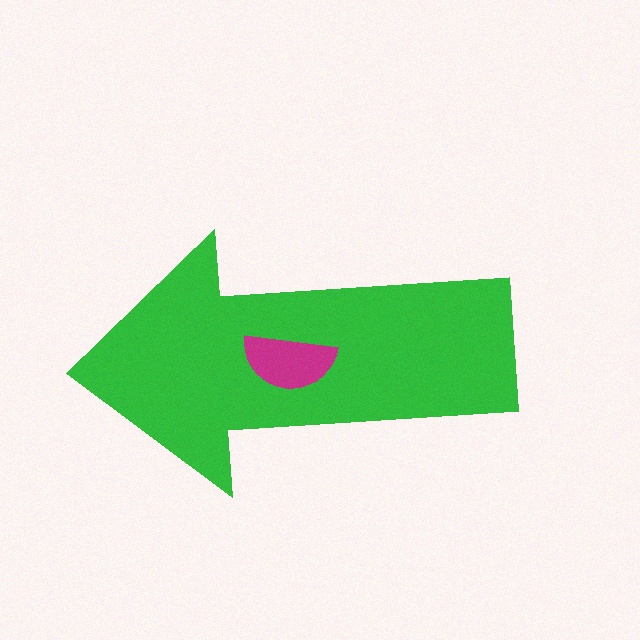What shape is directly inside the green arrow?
The magenta semicircle.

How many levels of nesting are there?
2.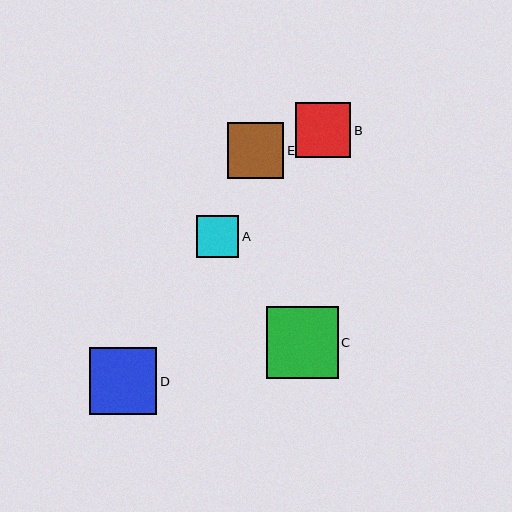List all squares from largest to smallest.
From largest to smallest: C, D, E, B, A.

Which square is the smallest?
Square A is the smallest with a size of approximately 42 pixels.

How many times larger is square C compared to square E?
Square C is approximately 1.3 times the size of square E.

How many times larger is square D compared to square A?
Square D is approximately 1.6 times the size of square A.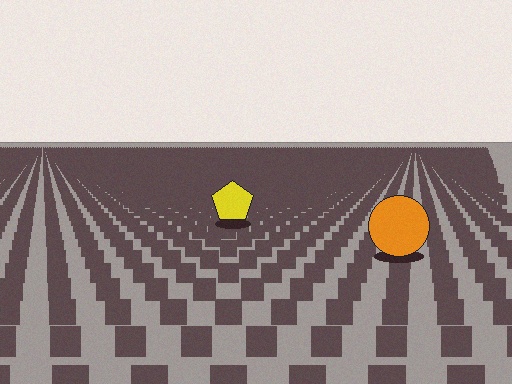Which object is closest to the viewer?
The orange circle is closest. The texture marks near it are larger and more spread out.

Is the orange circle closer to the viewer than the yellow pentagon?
Yes. The orange circle is closer — you can tell from the texture gradient: the ground texture is coarser near it.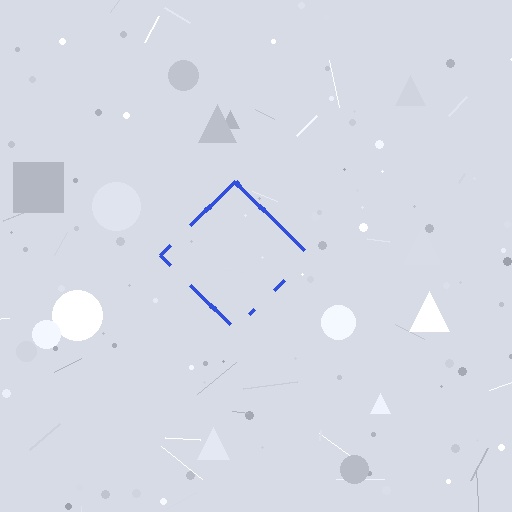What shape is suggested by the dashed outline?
The dashed outline suggests a diamond.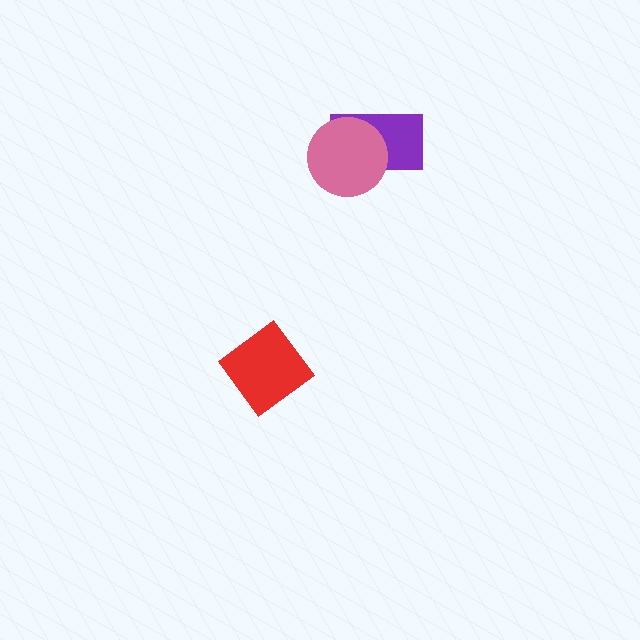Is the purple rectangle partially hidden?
Yes, it is partially covered by another shape.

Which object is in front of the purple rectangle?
The pink circle is in front of the purple rectangle.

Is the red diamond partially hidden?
No, no other shape covers it.